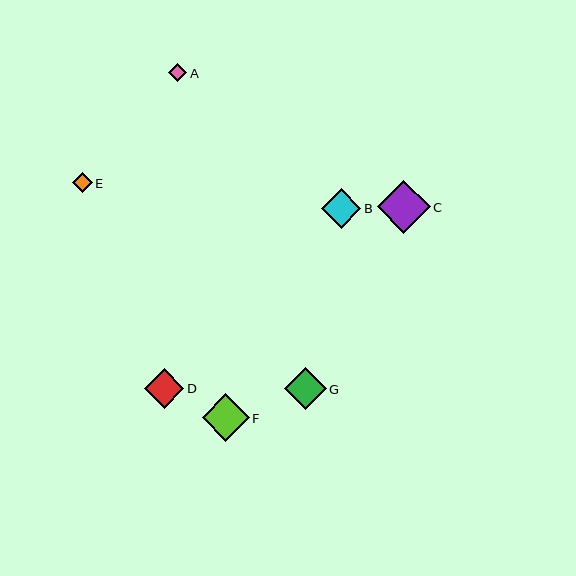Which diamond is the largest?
Diamond C is the largest with a size of approximately 53 pixels.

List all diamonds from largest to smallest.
From largest to smallest: C, F, G, B, D, E, A.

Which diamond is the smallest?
Diamond A is the smallest with a size of approximately 18 pixels.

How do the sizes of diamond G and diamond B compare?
Diamond G and diamond B are approximately the same size.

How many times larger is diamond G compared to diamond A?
Diamond G is approximately 2.4 times the size of diamond A.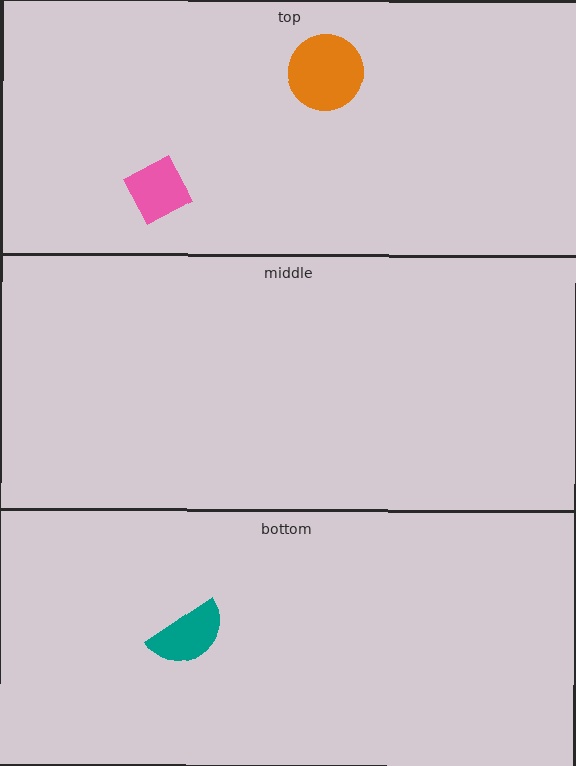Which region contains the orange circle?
The top region.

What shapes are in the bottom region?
The teal semicircle.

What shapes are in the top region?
The pink diamond, the orange circle.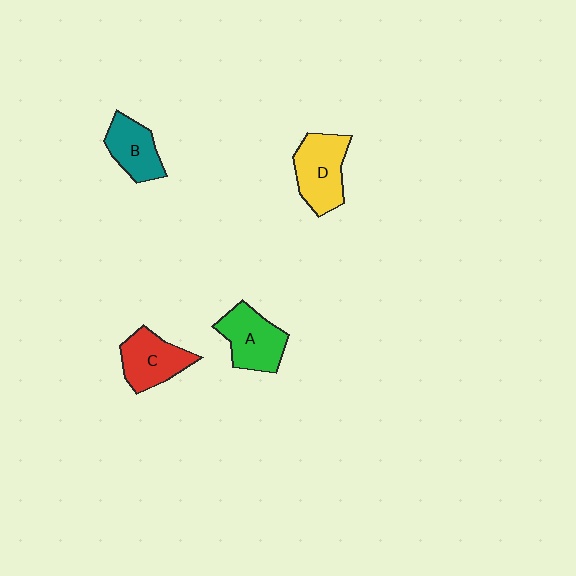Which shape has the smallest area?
Shape B (teal).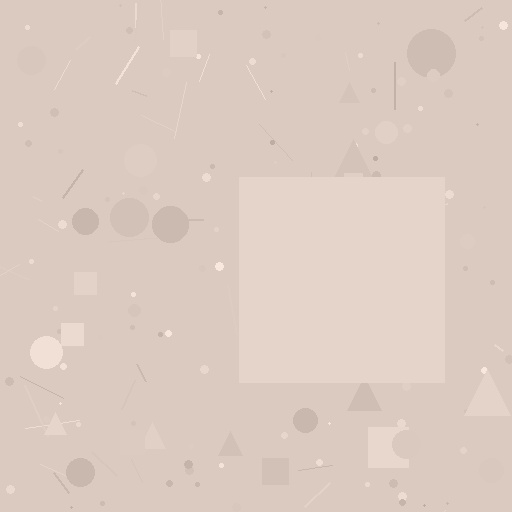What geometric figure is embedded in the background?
A square is embedded in the background.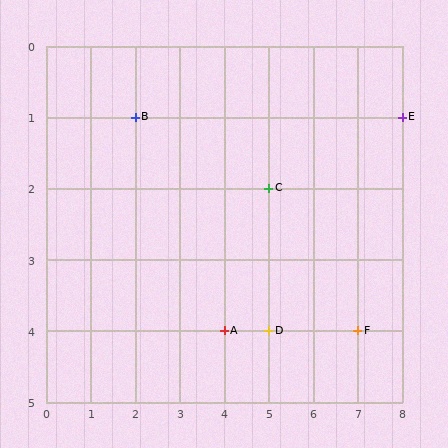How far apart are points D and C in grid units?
Points D and C are 2 rows apart.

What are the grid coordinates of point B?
Point B is at grid coordinates (2, 1).